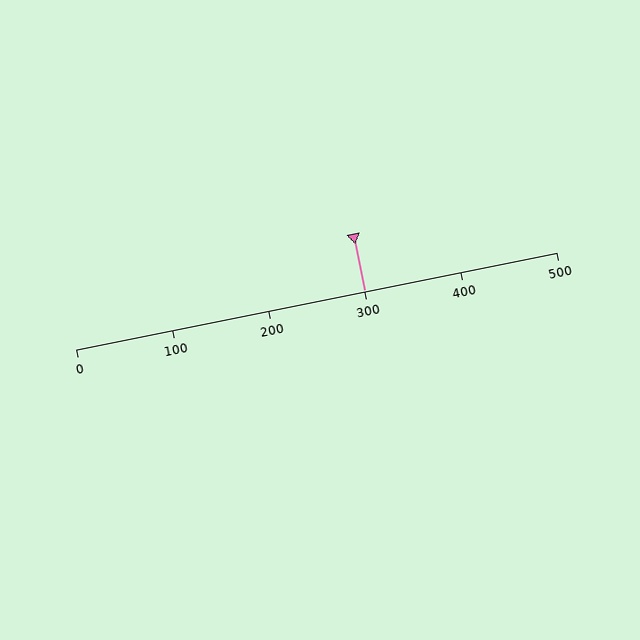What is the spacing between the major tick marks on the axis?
The major ticks are spaced 100 apart.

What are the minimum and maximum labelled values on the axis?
The axis runs from 0 to 500.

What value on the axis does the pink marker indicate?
The marker indicates approximately 300.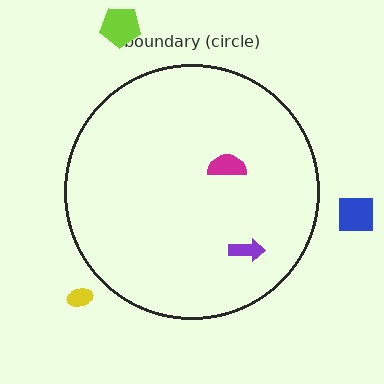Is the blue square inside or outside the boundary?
Outside.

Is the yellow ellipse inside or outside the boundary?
Outside.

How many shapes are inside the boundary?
2 inside, 3 outside.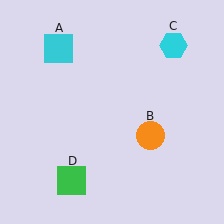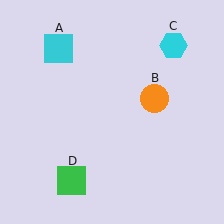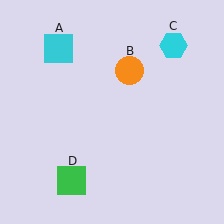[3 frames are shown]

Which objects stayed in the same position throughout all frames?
Cyan square (object A) and cyan hexagon (object C) and green square (object D) remained stationary.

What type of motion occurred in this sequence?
The orange circle (object B) rotated counterclockwise around the center of the scene.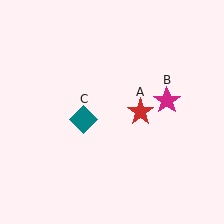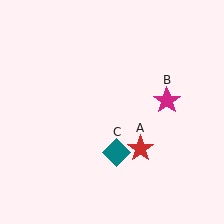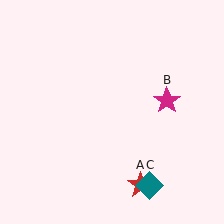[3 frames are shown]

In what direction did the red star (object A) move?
The red star (object A) moved down.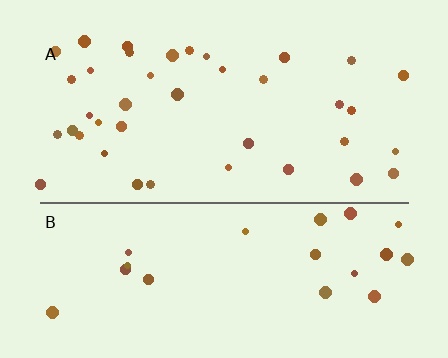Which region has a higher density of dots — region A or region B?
A (the top).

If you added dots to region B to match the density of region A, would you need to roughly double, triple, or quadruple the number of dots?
Approximately double.